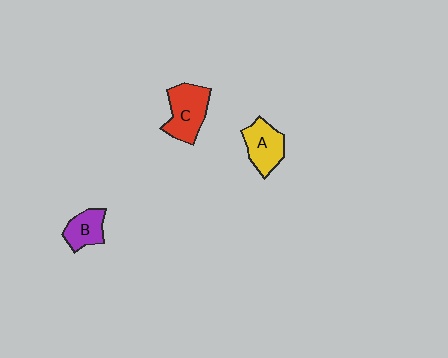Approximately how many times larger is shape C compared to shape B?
Approximately 1.6 times.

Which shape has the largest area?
Shape C (red).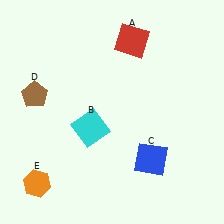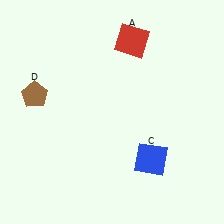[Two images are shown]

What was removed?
The orange hexagon (E), the cyan square (B) were removed in Image 2.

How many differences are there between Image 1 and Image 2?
There are 2 differences between the two images.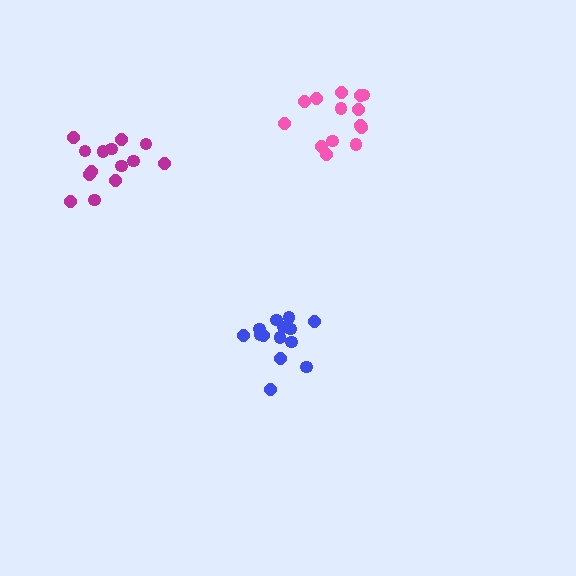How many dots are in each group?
Group 1: 14 dots, Group 2: 14 dots, Group 3: 14 dots (42 total).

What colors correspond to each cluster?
The clusters are colored: blue, magenta, pink.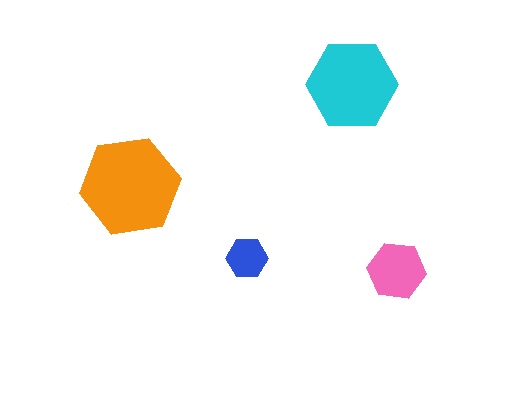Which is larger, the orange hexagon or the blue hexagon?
The orange one.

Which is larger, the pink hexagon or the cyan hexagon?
The cyan one.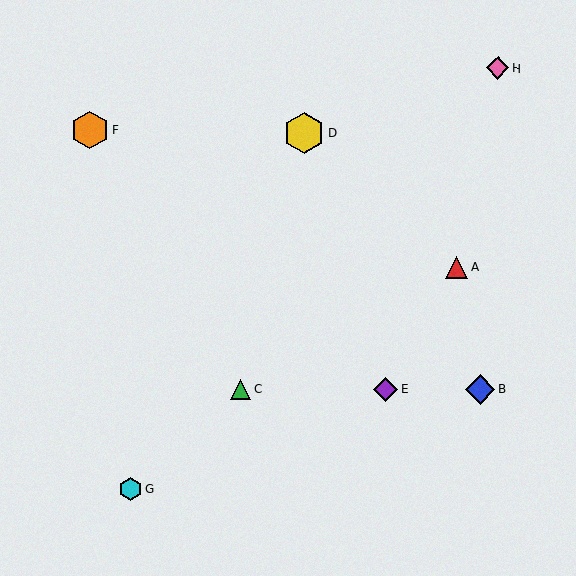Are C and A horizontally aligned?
No, C is at y≈389 and A is at y≈268.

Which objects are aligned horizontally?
Objects B, C, E are aligned horizontally.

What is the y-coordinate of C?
Object C is at y≈389.